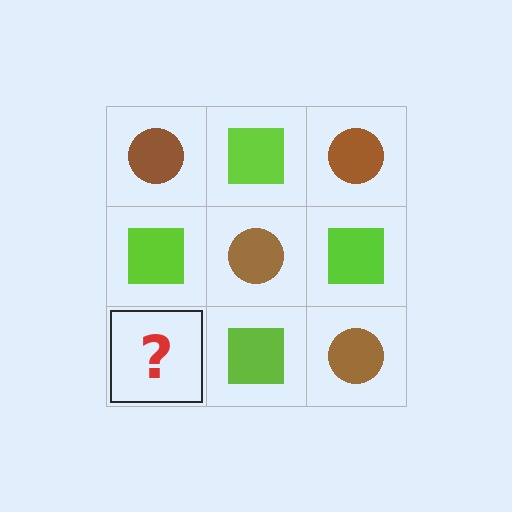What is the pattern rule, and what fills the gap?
The rule is that it alternates brown circle and lime square in a checkerboard pattern. The gap should be filled with a brown circle.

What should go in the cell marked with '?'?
The missing cell should contain a brown circle.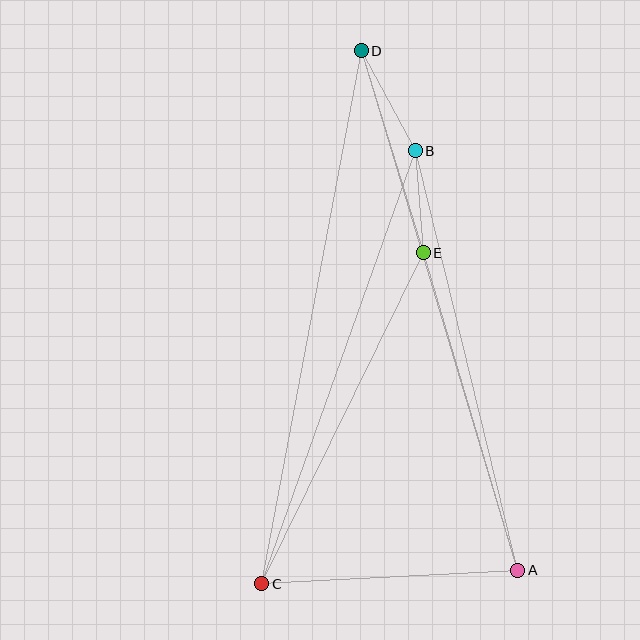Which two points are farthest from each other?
Points A and D are farthest from each other.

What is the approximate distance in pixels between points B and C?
The distance between B and C is approximately 459 pixels.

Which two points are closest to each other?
Points B and E are closest to each other.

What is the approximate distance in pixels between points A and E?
The distance between A and E is approximately 331 pixels.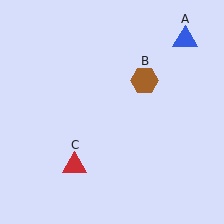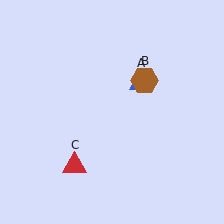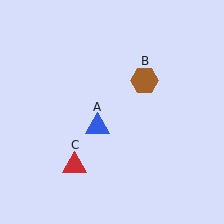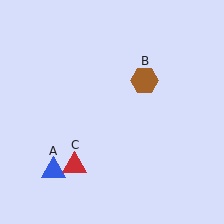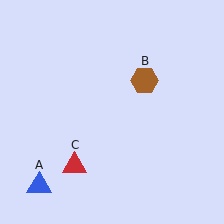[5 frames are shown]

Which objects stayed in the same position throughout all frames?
Brown hexagon (object B) and red triangle (object C) remained stationary.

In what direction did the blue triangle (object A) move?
The blue triangle (object A) moved down and to the left.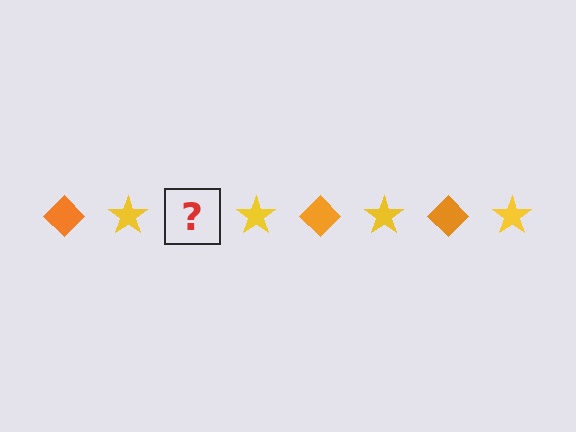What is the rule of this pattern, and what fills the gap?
The rule is that the pattern alternates between orange diamond and yellow star. The gap should be filled with an orange diamond.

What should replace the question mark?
The question mark should be replaced with an orange diamond.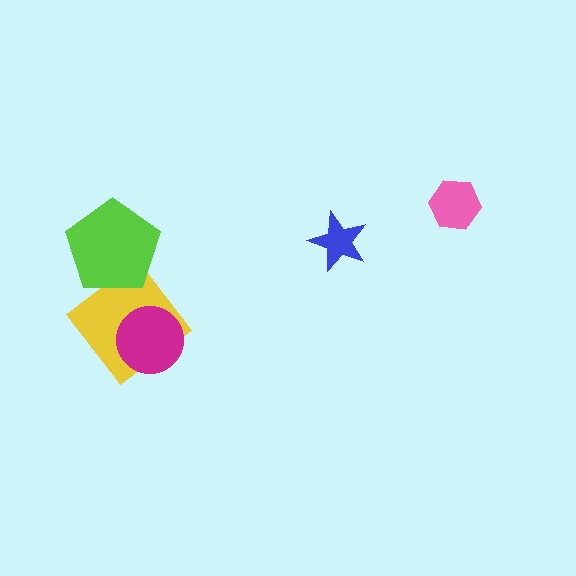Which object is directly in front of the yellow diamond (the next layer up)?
The lime pentagon is directly in front of the yellow diamond.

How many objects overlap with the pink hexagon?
0 objects overlap with the pink hexagon.